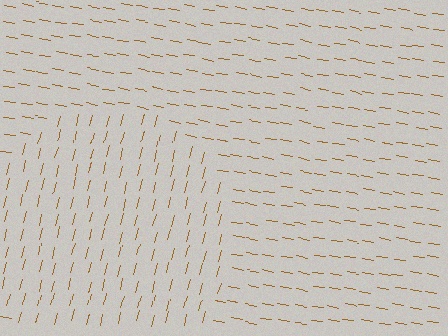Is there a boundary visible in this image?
Yes, there is a texture boundary formed by a change in line orientation.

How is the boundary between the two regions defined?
The boundary is defined purely by a change in line orientation (approximately 85 degrees difference). All lines are the same color and thickness.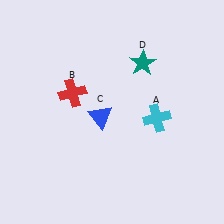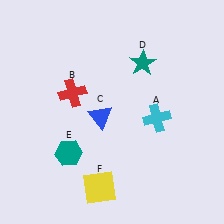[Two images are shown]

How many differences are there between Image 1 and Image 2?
There are 2 differences between the two images.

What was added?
A teal hexagon (E), a yellow square (F) were added in Image 2.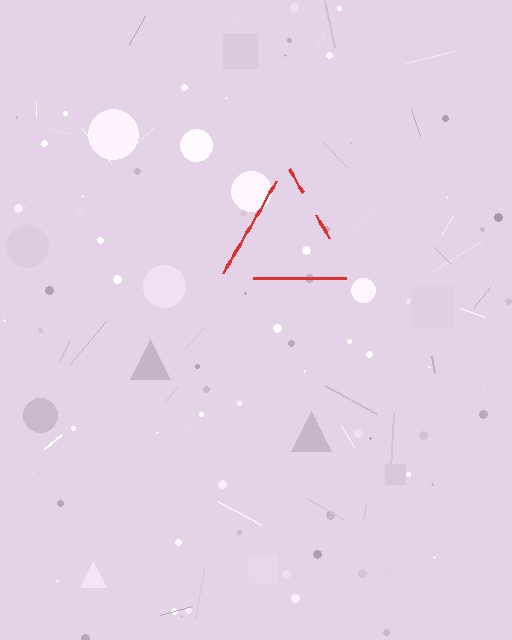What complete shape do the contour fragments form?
The contour fragments form a triangle.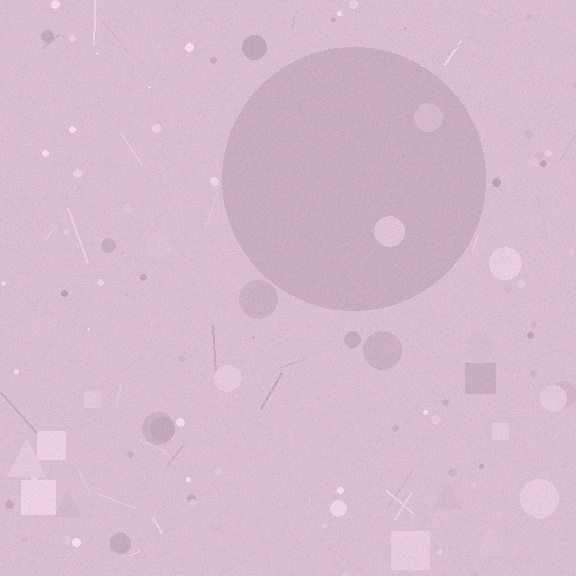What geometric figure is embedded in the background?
A circle is embedded in the background.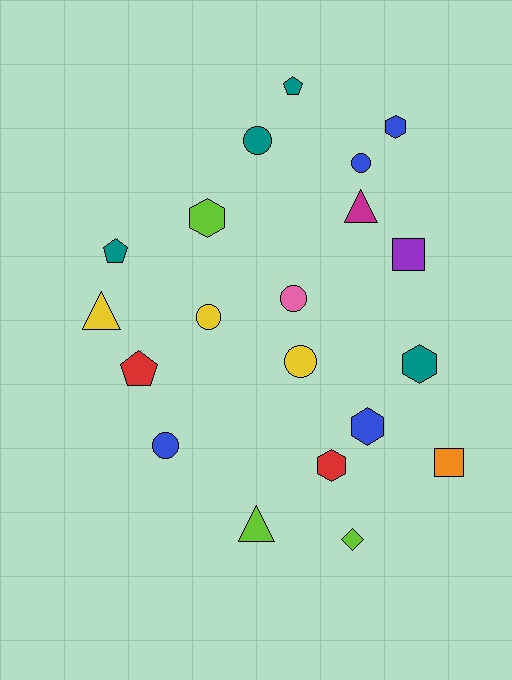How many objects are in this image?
There are 20 objects.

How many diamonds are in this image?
There is 1 diamond.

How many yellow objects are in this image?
There are 3 yellow objects.